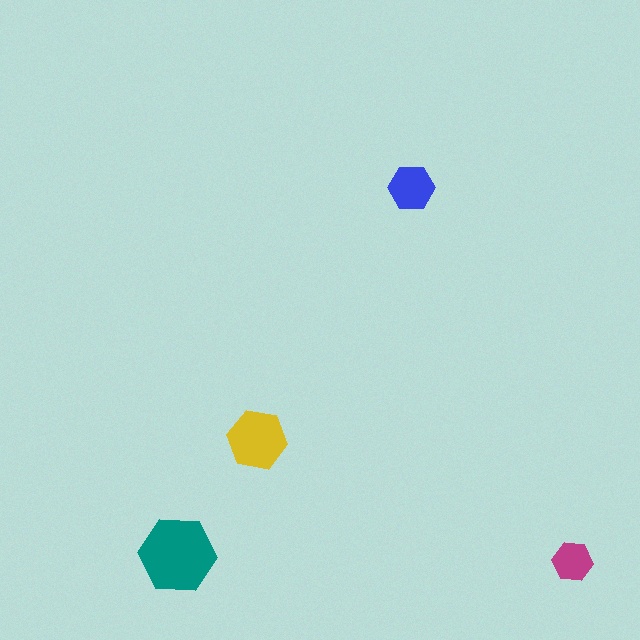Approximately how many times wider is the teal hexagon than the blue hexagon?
About 1.5 times wider.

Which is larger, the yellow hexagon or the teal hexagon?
The teal one.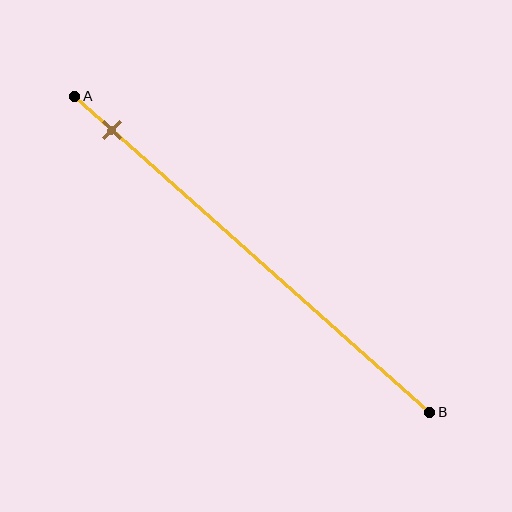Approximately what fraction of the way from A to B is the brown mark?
The brown mark is approximately 10% of the way from A to B.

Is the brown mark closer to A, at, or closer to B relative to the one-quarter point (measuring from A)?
The brown mark is closer to point A than the one-quarter point of segment AB.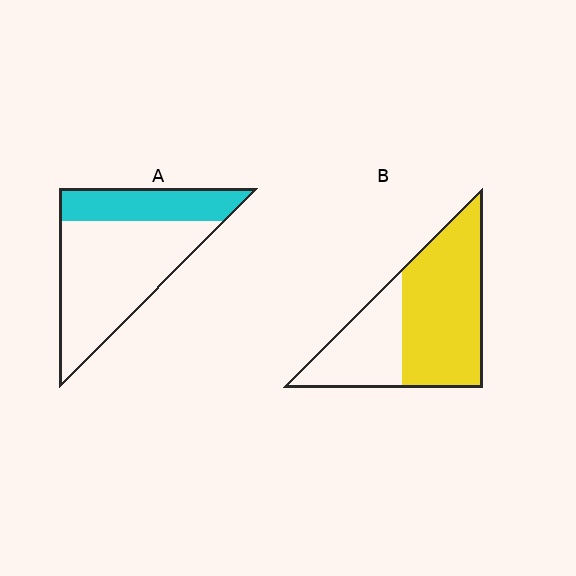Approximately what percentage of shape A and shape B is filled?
A is approximately 30% and B is approximately 65%.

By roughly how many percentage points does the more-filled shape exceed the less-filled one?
By roughly 35 percentage points (B over A).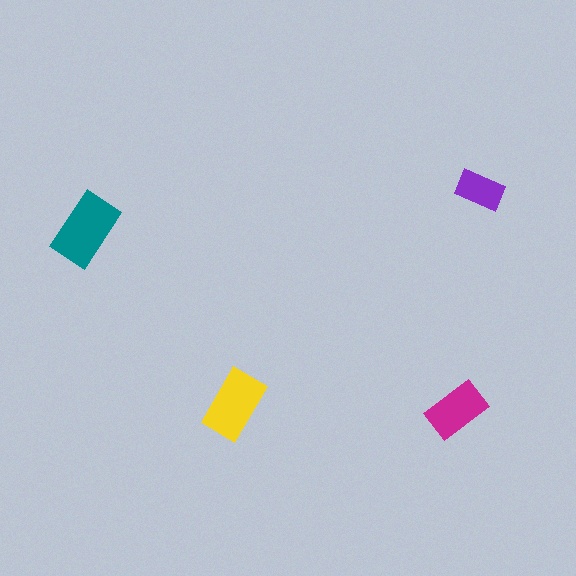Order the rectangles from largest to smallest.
the teal one, the yellow one, the magenta one, the purple one.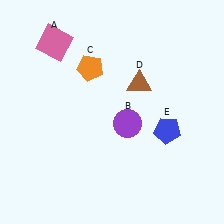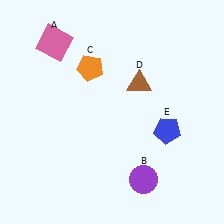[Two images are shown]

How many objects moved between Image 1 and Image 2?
1 object moved between the two images.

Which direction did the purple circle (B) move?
The purple circle (B) moved down.